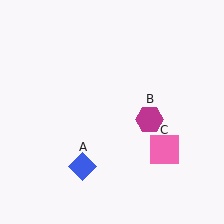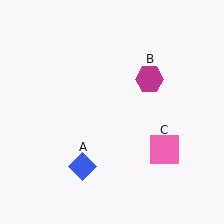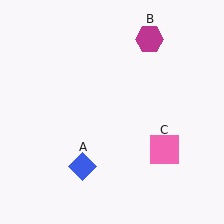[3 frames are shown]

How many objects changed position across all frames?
1 object changed position: magenta hexagon (object B).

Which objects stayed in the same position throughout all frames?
Blue diamond (object A) and pink square (object C) remained stationary.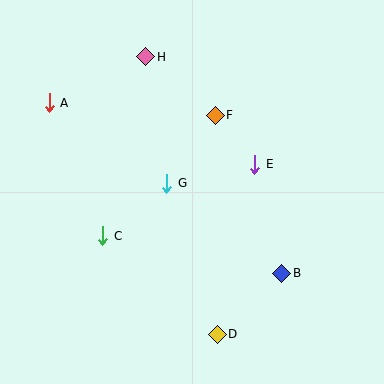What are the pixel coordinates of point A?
Point A is at (49, 103).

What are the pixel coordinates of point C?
Point C is at (103, 236).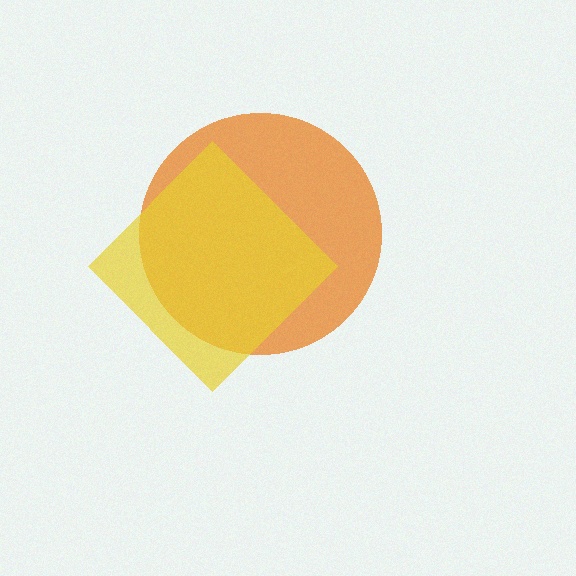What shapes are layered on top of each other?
The layered shapes are: an orange circle, a yellow diamond.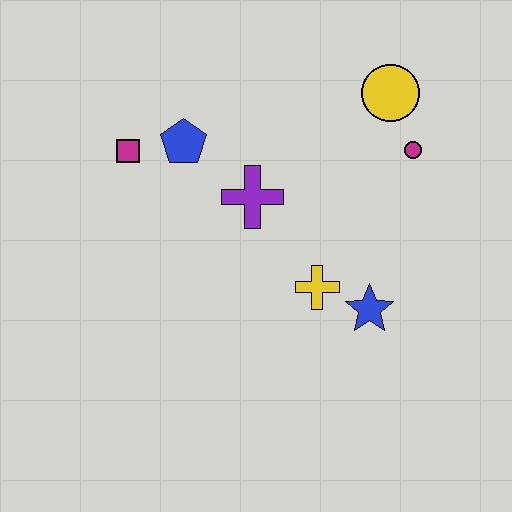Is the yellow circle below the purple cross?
No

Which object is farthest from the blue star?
The magenta square is farthest from the blue star.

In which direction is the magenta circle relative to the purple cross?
The magenta circle is to the right of the purple cross.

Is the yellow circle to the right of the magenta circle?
No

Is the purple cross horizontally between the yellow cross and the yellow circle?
No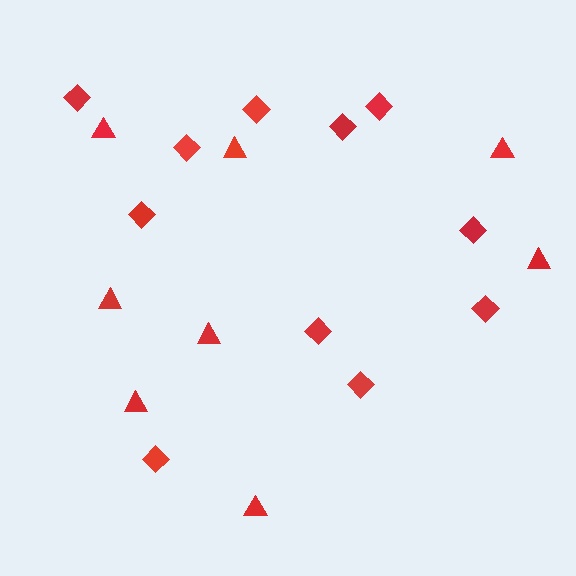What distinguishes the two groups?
There are 2 groups: one group of diamonds (11) and one group of triangles (8).